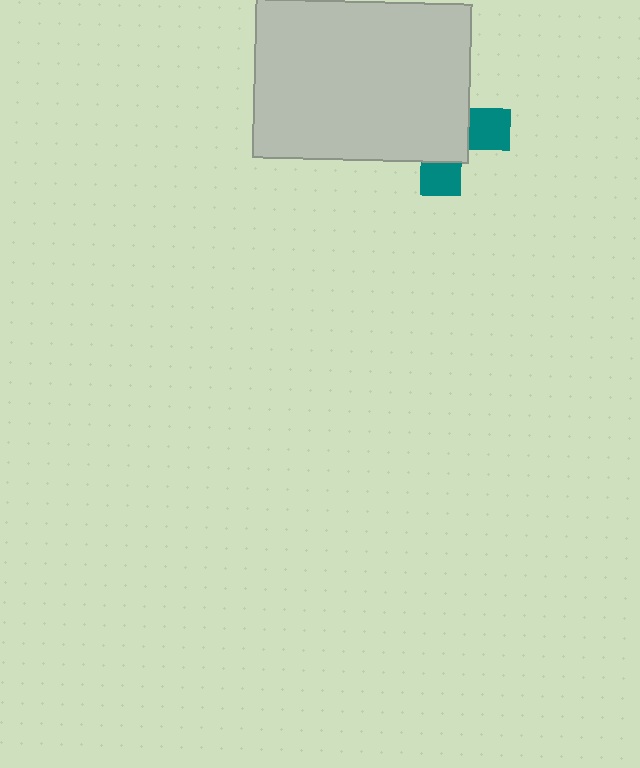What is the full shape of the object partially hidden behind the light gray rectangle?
The partially hidden object is a teal cross.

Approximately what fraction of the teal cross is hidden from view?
Roughly 68% of the teal cross is hidden behind the light gray rectangle.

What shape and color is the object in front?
The object in front is a light gray rectangle.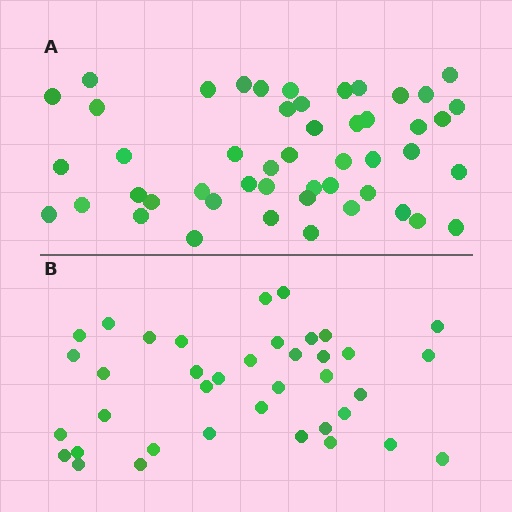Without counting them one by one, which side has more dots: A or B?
Region A (the top region) has more dots.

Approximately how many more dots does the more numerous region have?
Region A has roughly 12 or so more dots than region B.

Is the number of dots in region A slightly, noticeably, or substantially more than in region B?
Region A has noticeably more, but not dramatically so. The ratio is roughly 1.3 to 1.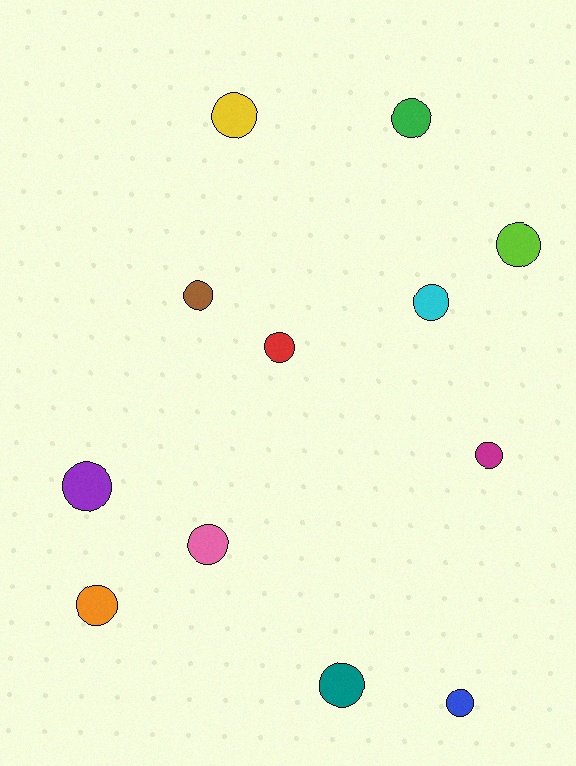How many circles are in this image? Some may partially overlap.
There are 12 circles.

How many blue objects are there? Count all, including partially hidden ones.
There is 1 blue object.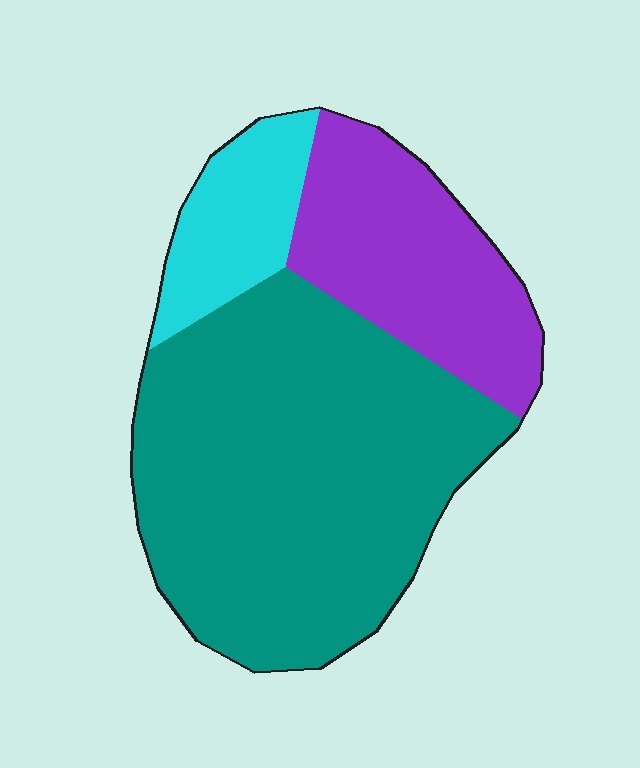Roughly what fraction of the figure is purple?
Purple takes up about one quarter (1/4) of the figure.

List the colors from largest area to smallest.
From largest to smallest: teal, purple, cyan.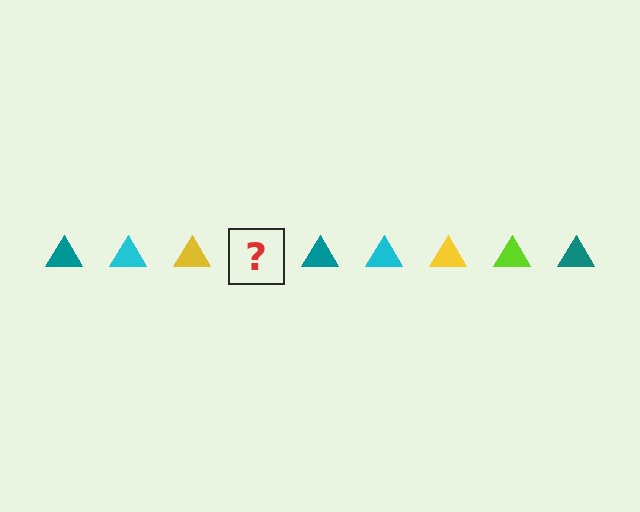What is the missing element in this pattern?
The missing element is a lime triangle.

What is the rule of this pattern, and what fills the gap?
The rule is that the pattern cycles through teal, cyan, yellow, lime triangles. The gap should be filled with a lime triangle.